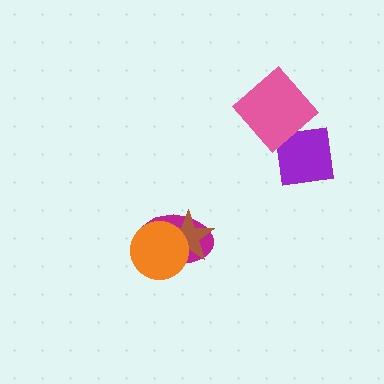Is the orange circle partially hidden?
No, no other shape covers it.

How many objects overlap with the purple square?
1 object overlaps with the purple square.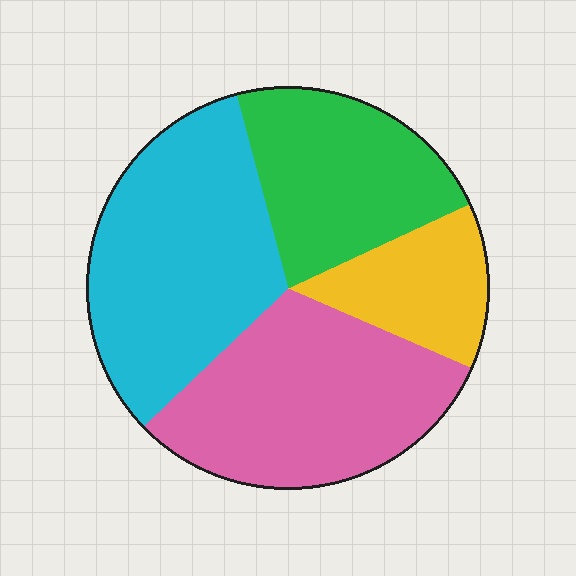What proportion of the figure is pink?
Pink covers 31% of the figure.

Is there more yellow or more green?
Green.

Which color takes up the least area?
Yellow, at roughly 15%.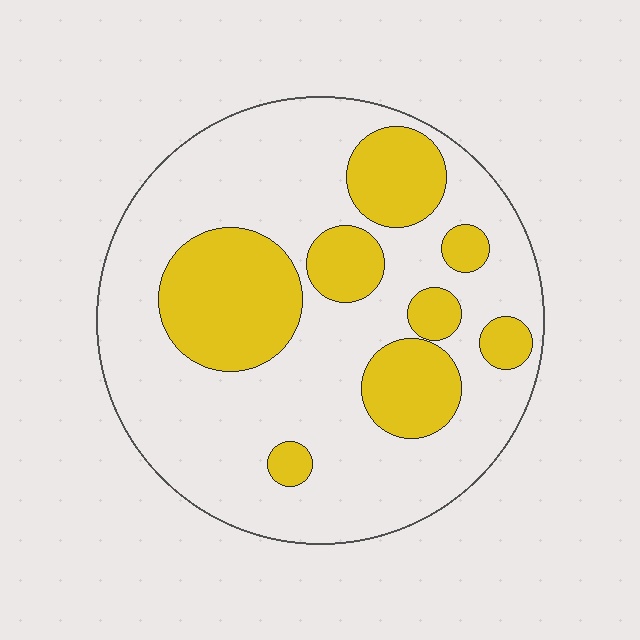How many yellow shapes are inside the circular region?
8.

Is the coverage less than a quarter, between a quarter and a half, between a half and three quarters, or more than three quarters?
Between a quarter and a half.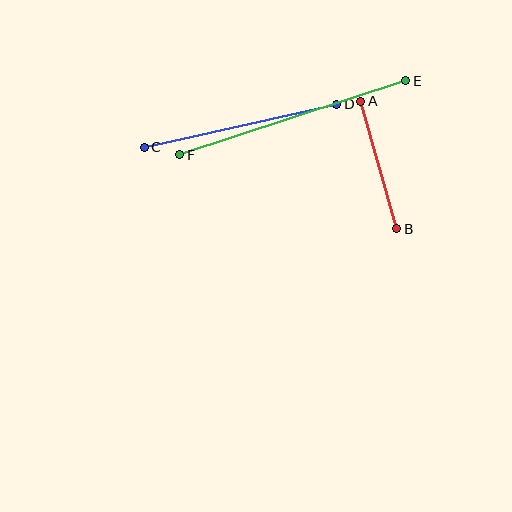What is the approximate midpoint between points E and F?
The midpoint is at approximately (293, 118) pixels.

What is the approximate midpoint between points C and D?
The midpoint is at approximately (240, 126) pixels.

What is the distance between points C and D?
The distance is approximately 197 pixels.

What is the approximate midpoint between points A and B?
The midpoint is at approximately (379, 165) pixels.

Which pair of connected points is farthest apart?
Points E and F are farthest apart.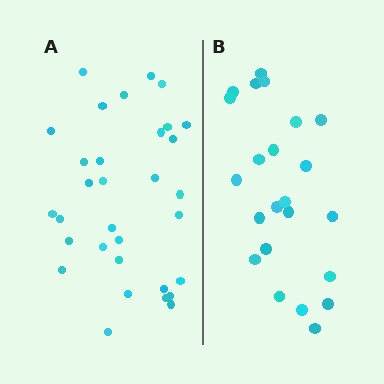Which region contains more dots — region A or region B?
Region A (the left region) has more dots.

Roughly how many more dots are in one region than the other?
Region A has roughly 8 or so more dots than region B.